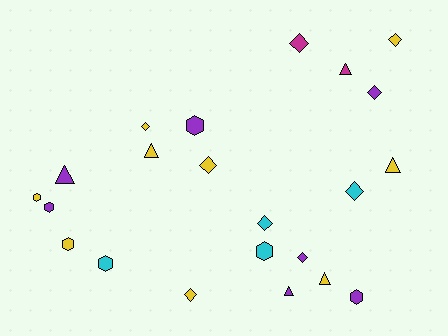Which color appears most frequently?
Yellow, with 9 objects.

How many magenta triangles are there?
There is 1 magenta triangle.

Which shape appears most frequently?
Diamond, with 9 objects.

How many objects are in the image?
There are 22 objects.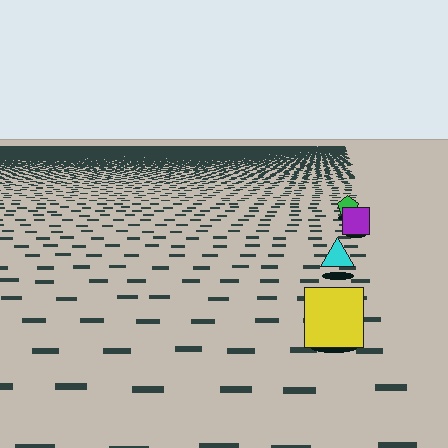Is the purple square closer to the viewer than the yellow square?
No. The yellow square is closer — you can tell from the texture gradient: the ground texture is coarser near it.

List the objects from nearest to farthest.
From nearest to farthest: the yellow square, the cyan triangle, the purple square, the green pentagon.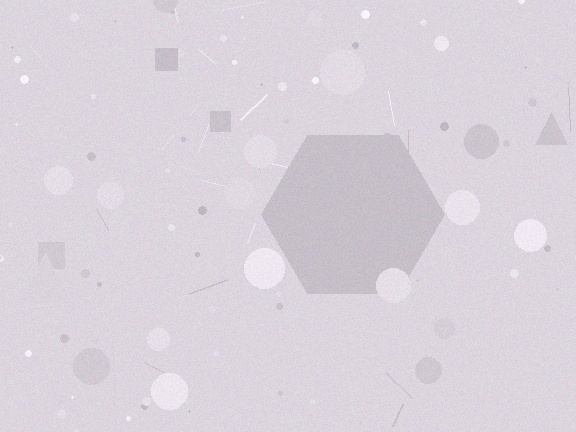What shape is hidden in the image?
A hexagon is hidden in the image.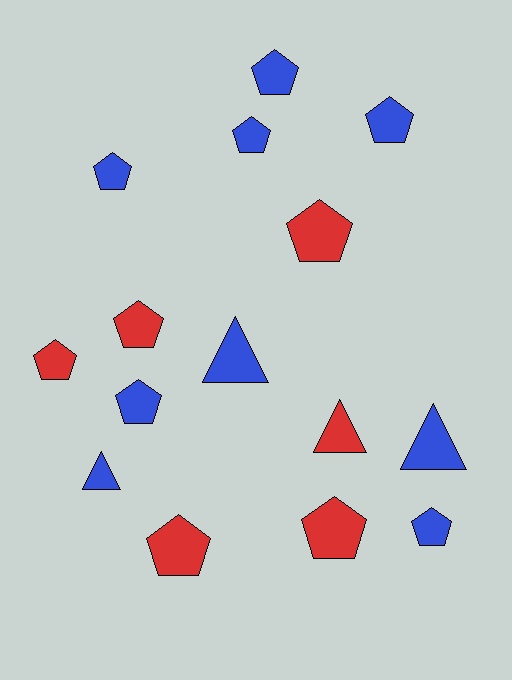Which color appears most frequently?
Blue, with 9 objects.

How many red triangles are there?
There is 1 red triangle.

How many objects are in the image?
There are 15 objects.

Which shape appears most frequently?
Pentagon, with 11 objects.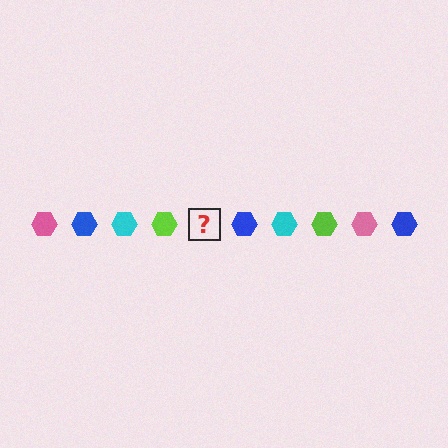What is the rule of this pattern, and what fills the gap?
The rule is that the pattern cycles through pink, blue, cyan, lime hexagons. The gap should be filled with a pink hexagon.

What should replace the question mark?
The question mark should be replaced with a pink hexagon.